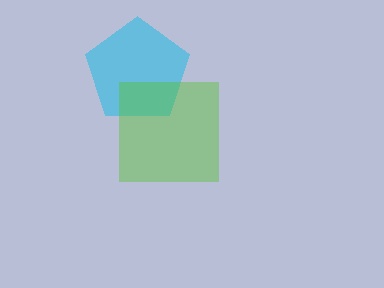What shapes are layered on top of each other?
The layered shapes are: a cyan pentagon, a lime square.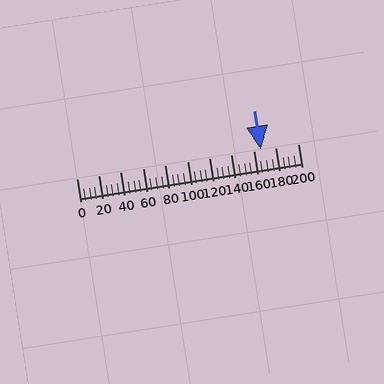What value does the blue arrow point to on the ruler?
The blue arrow points to approximately 166.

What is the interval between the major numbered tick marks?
The major tick marks are spaced 20 units apart.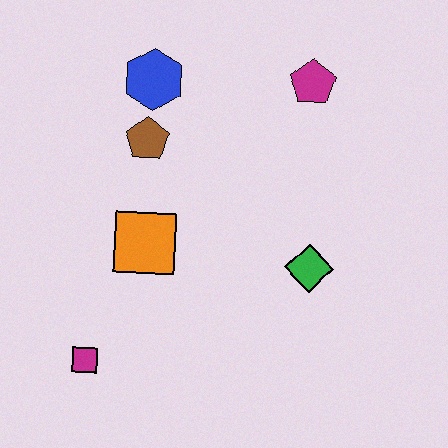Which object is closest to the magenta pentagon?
The blue hexagon is closest to the magenta pentagon.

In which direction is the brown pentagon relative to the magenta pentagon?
The brown pentagon is to the left of the magenta pentagon.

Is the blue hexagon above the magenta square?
Yes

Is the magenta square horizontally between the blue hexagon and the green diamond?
No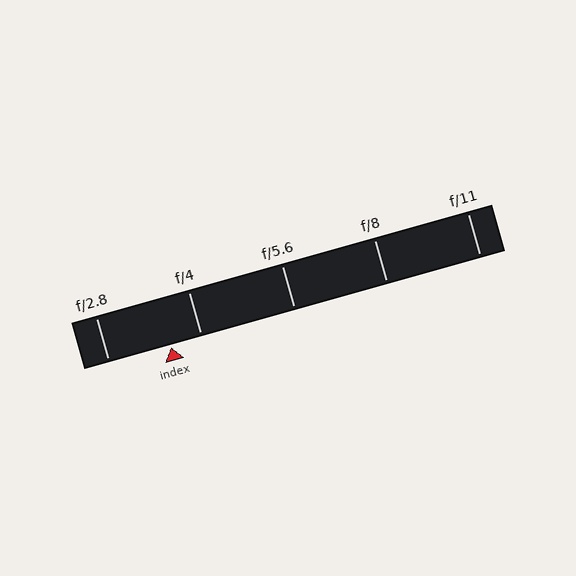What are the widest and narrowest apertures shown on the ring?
The widest aperture shown is f/2.8 and the narrowest is f/11.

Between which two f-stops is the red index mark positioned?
The index mark is between f/2.8 and f/4.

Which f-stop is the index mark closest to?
The index mark is closest to f/4.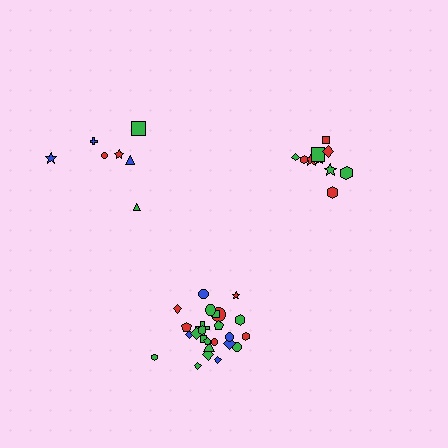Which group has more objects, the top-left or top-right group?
The top-right group.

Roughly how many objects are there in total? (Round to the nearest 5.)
Roughly 40 objects in total.